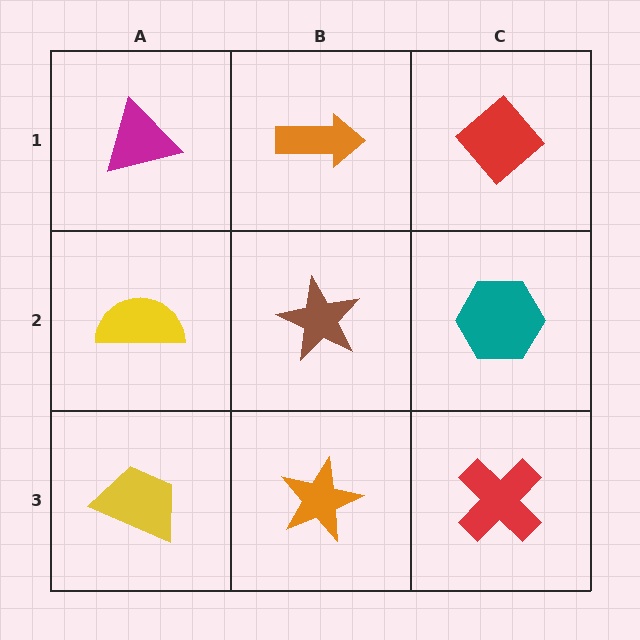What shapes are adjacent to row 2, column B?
An orange arrow (row 1, column B), an orange star (row 3, column B), a yellow semicircle (row 2, column A), a teal hexagon (row 2, column C).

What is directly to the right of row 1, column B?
A red diamond.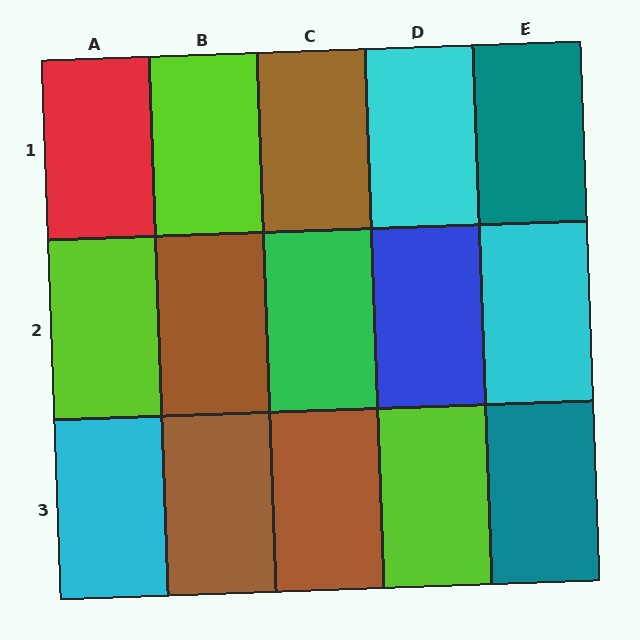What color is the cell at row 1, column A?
Red.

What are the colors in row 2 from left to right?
Lime, brown, green, blue, cyan.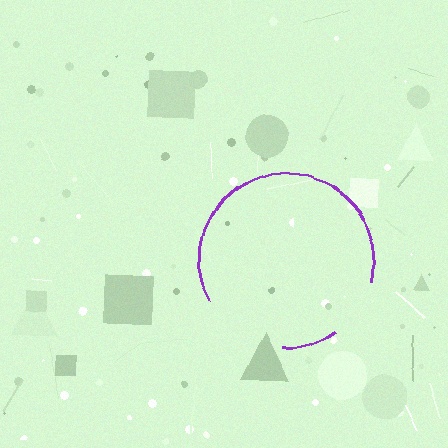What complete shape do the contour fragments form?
The contour fragments form a circle.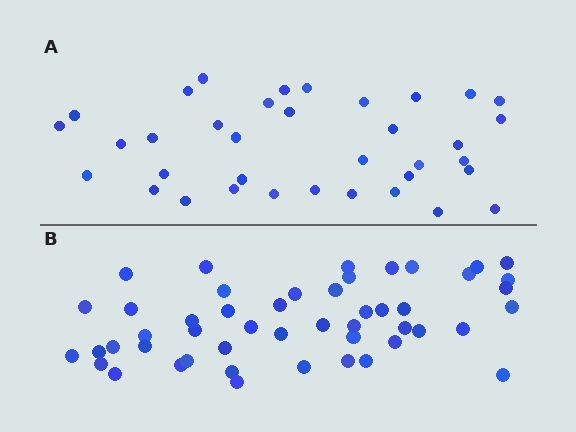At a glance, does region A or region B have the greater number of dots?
Region B (the bottom region) has more dots.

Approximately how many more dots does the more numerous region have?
Region B has approximately 15 more dots than region A.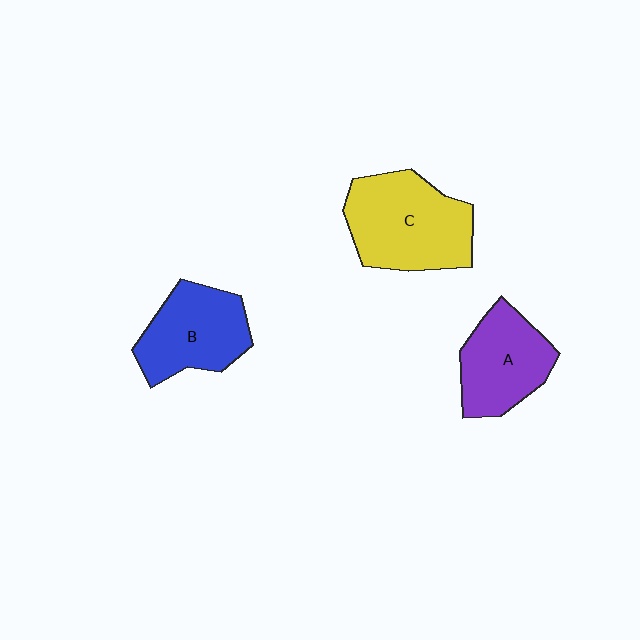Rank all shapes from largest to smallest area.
From largest to smallest: C (yellow), B (blue), A (purple).